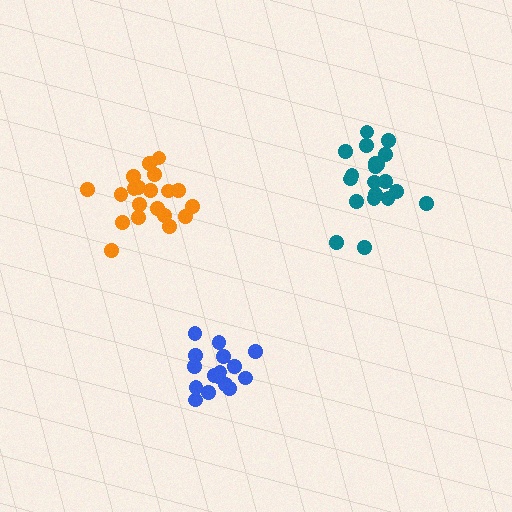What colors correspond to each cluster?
The clusters are colored: orange, teal, blue.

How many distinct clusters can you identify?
There are 3 distinct clusters.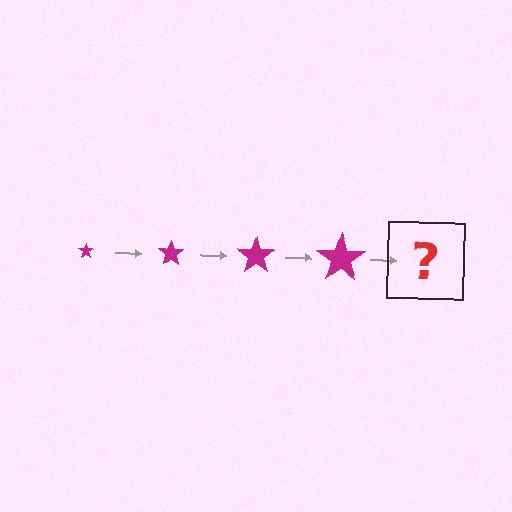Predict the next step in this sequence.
The next step is a magenta star, larger than the previous one.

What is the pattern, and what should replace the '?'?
The pattern is that the star gets progressively larger each step. The '?' should be a magenta star, larger than the previous one.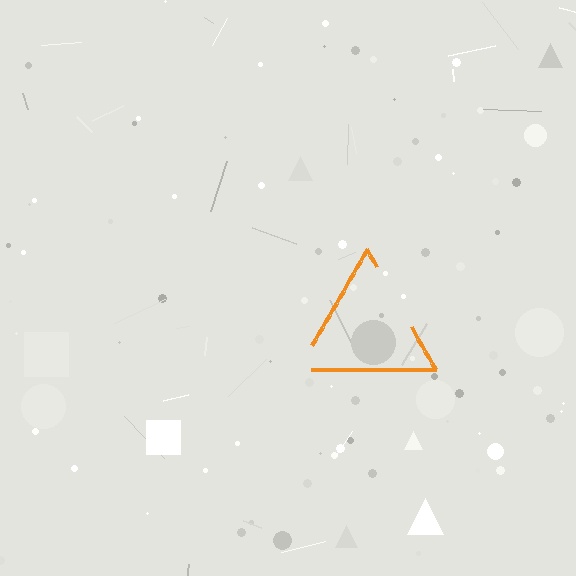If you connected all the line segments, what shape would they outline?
They would outline a triangle.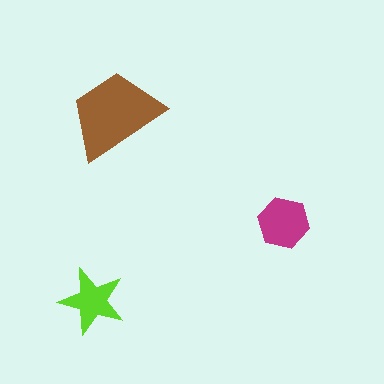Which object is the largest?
The brown trapezoid.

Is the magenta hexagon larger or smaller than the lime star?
Larger.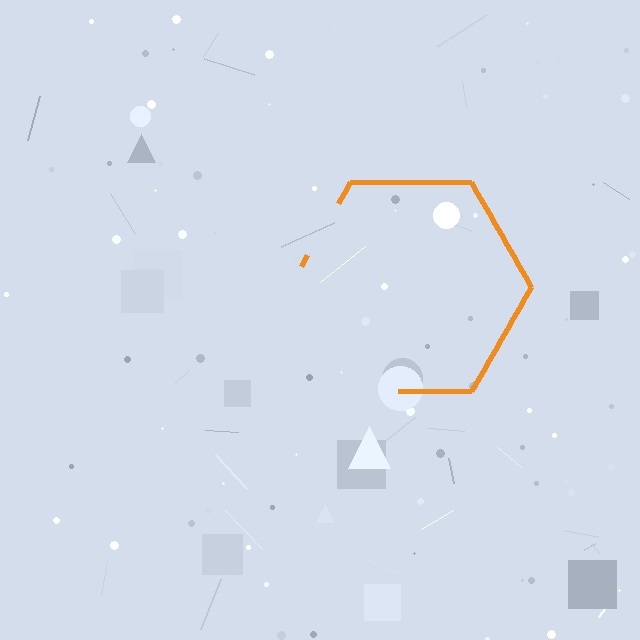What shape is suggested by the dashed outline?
The dashed outline suggests a hexagon.